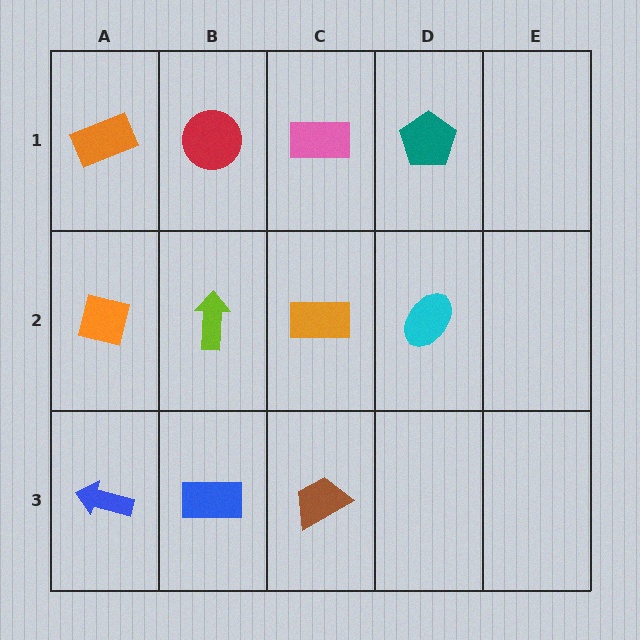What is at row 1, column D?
A teal pentagon.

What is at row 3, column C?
A brown trapezoid.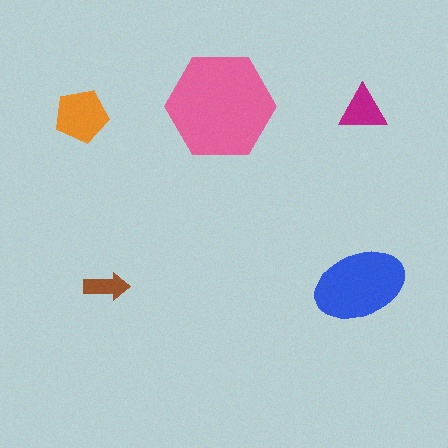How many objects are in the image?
There are 5 objects in the image.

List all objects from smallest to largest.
The brown arrow, the magenta triangle, the orange pentagon, the blue ellipse, the pink hexagon.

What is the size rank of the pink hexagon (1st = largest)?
1st.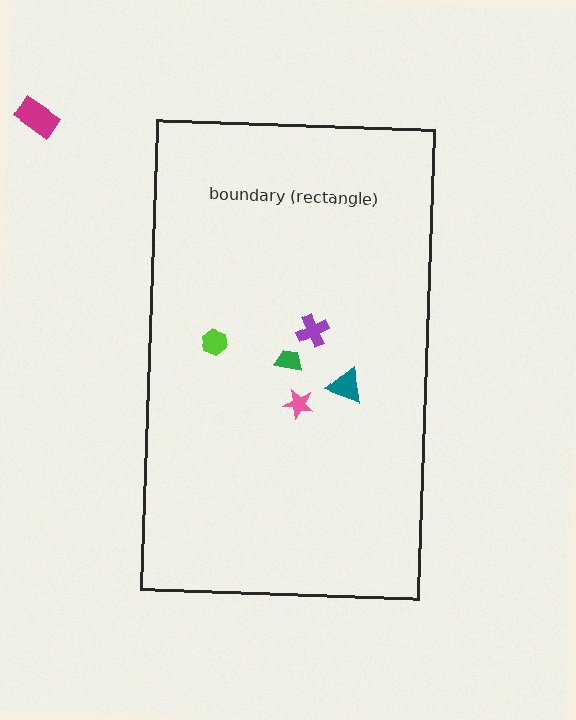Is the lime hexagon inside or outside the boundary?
Inside.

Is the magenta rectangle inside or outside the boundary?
Outside.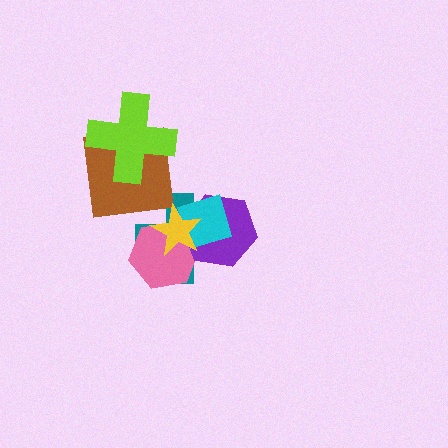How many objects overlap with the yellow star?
4 objects overlap with the yellow star.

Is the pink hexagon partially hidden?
Yes, it is partially covered by another shape.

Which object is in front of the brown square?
The lime cross is in front of the brown square.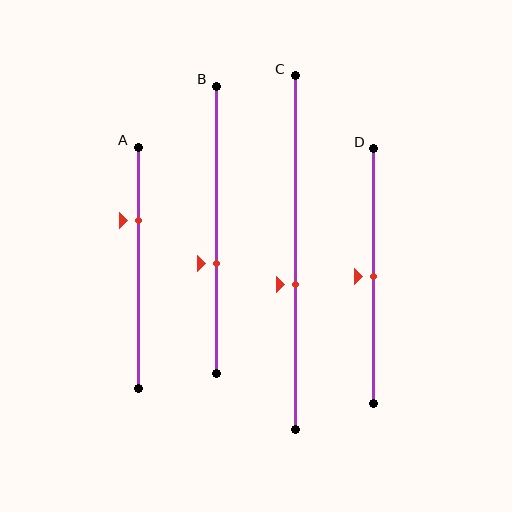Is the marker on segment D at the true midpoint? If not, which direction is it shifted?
Yes, the marker on segment D is at the true midpoint.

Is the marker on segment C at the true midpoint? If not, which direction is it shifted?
No, the marker on segment C is shifted downward by about 9% of the segment length.